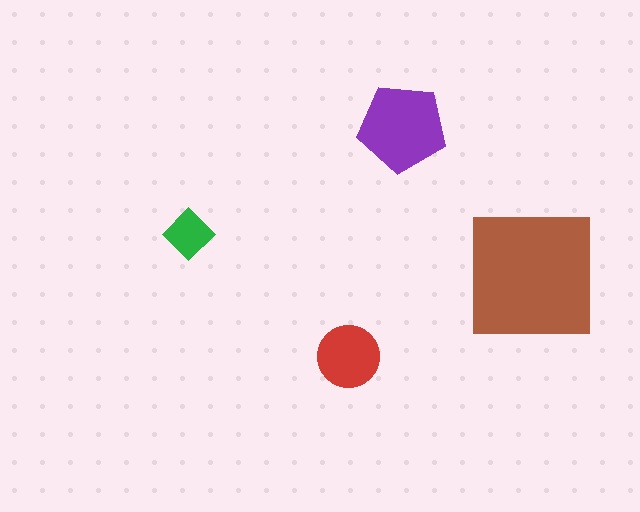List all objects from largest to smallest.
The brown square, the purple pentagon, the red circle, the green diamond.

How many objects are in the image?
There are 4 objects in the image.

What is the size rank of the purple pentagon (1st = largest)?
2nd.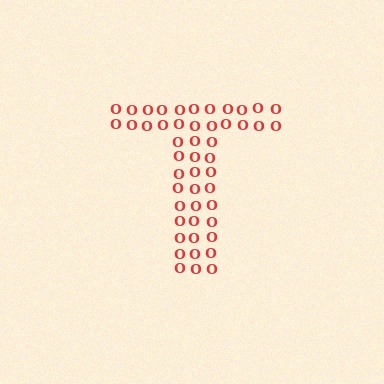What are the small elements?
The small elements are letter O's.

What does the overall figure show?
The overall figure shows the letter T.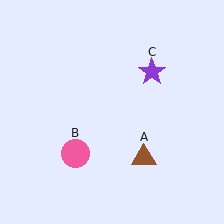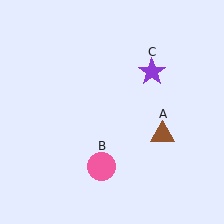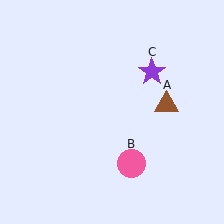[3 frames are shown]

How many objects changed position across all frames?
2 objects changed position: brown triangle (object A), pink circle (object B).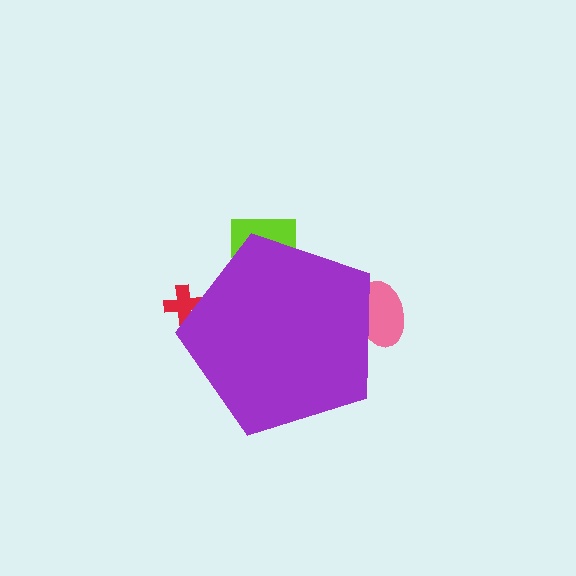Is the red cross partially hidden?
Yes, the red cross is partially hidden behind the purple pentagon.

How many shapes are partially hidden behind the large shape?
3 shapes are partially hidden.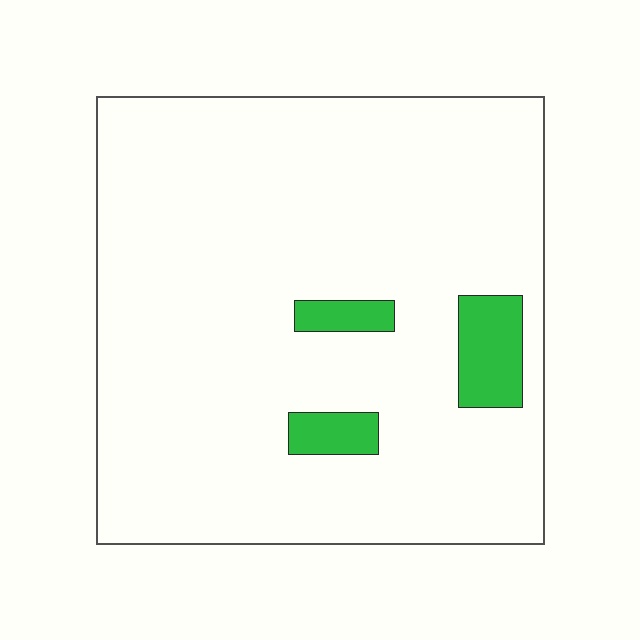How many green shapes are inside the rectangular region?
3.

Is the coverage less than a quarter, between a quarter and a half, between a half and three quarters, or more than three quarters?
Less than a quarter.